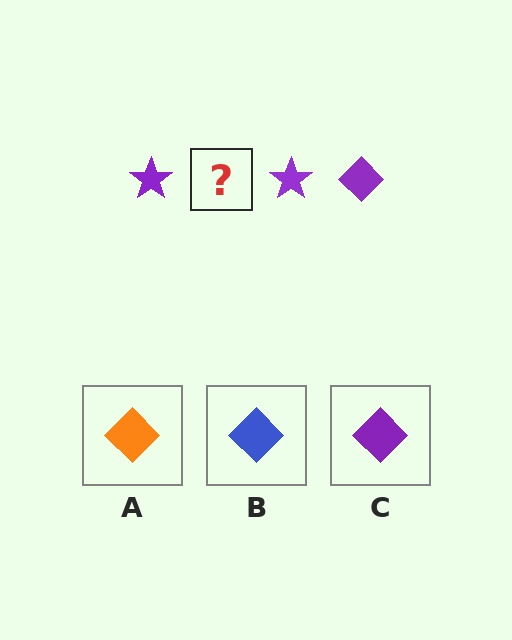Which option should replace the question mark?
Option C.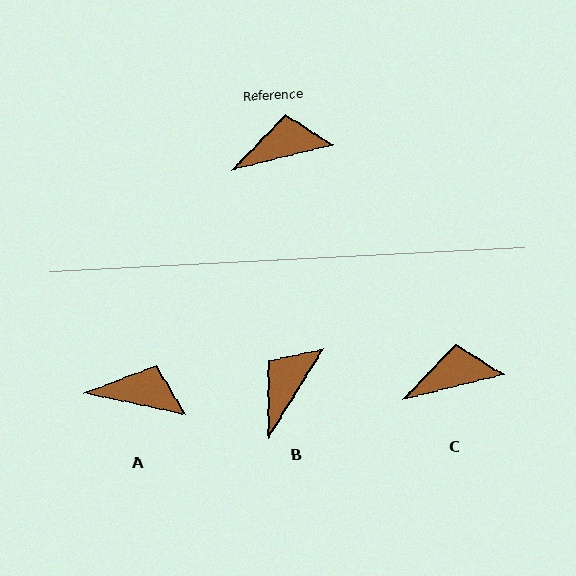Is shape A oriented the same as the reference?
No, it is off by about 26 degrees.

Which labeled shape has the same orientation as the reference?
C.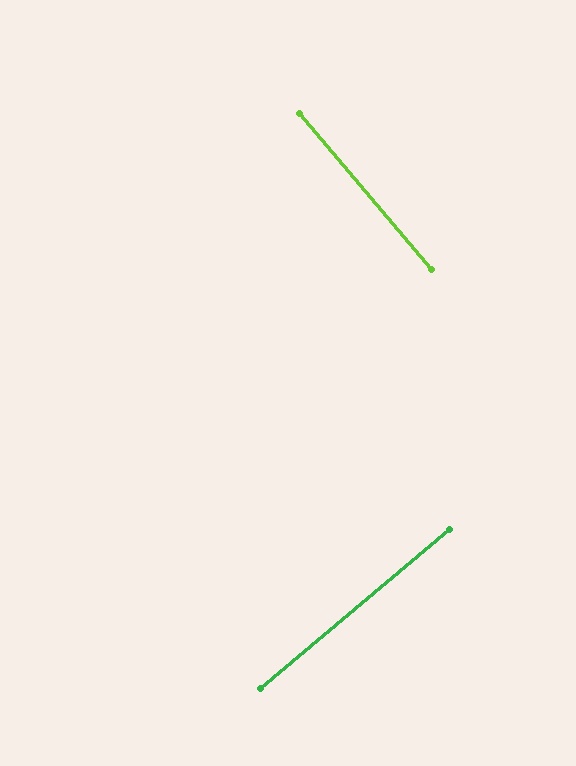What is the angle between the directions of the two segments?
Approximately 90 degrees.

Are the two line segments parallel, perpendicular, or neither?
Perpendicular — they meet at approximately 90°.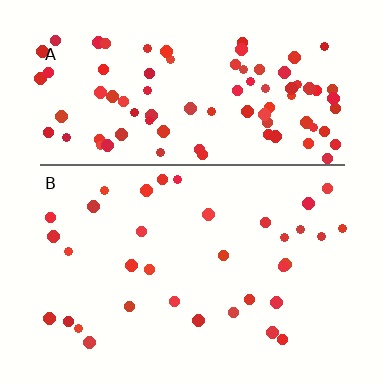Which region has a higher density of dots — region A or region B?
A (the top).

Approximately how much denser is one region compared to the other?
Approximately 2.7× — region A over region B.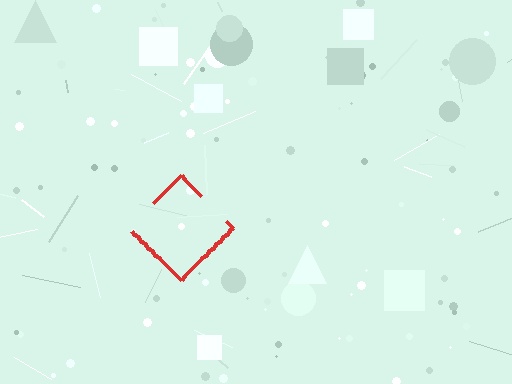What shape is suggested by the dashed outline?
The dashed outline suggests a diamond.